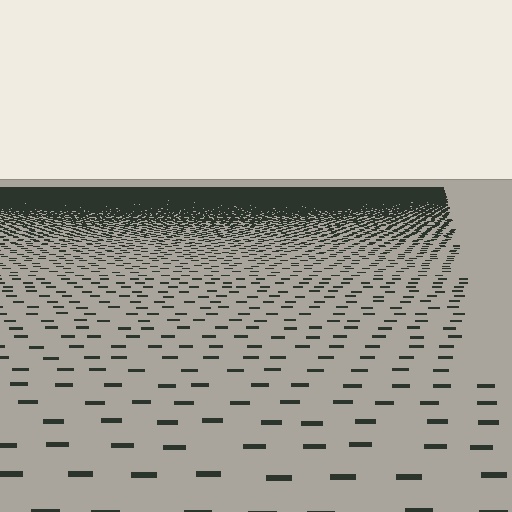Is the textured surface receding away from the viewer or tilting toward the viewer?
The surface is receding away from the viewer. Texture elements get smaller and denser toward the top.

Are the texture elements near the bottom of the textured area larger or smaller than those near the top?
Larger. Near the bottom, elements are closer to the viewer and appear at a bigger on-screen size.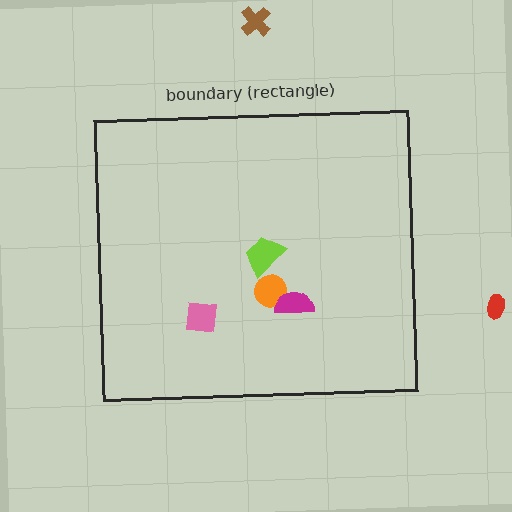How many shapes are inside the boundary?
4 inside, 2 outside.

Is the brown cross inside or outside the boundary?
Outside.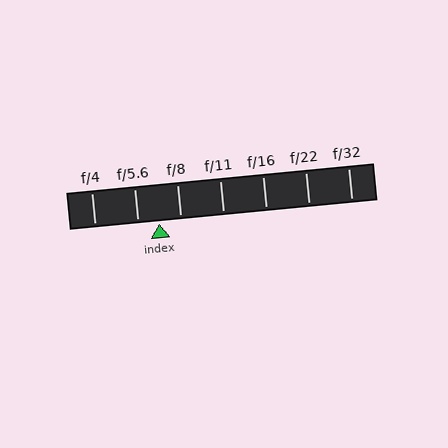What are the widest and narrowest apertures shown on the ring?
The widest aperture shown is f/4 and the narrowest is f/32.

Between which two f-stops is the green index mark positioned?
The index mark is between f/5.6 and f/8.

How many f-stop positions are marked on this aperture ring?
There are 7 f-stop positions marked.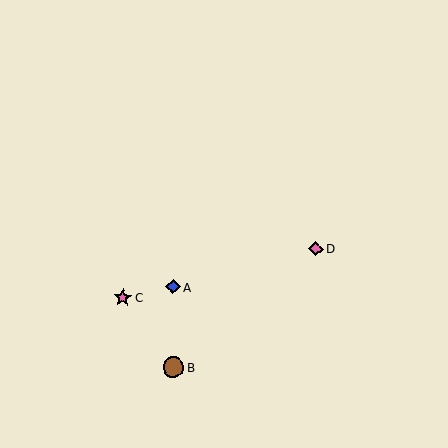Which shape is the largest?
The brown circle (labeled B) is the largest.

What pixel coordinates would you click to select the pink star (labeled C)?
Click at (123, 298) to select the pink star C.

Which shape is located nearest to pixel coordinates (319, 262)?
The pink diamond (labeled D) at (316, 249) is nearest to that location.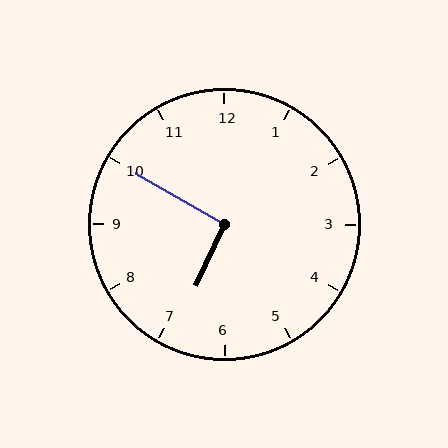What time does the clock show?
6:50.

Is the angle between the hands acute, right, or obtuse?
It is right.